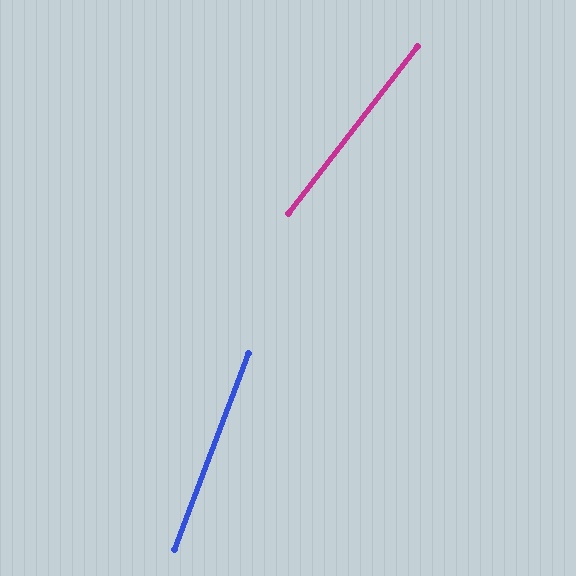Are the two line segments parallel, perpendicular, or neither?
Neither parallel nor perpendicular — they differ by about 17°.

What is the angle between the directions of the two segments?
Approximately 17 degrees.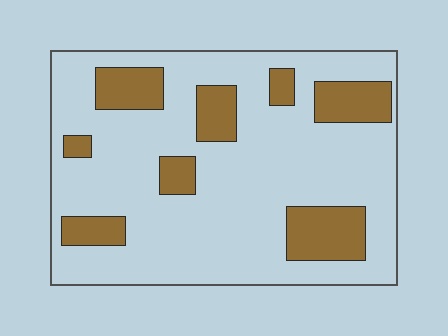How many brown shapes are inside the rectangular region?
8.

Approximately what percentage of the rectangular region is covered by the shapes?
Approximately 20%.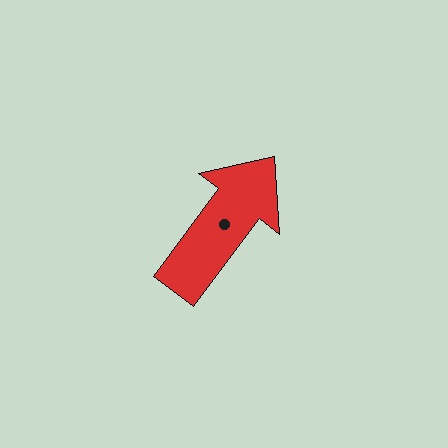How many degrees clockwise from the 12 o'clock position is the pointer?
Approximately 37 degrees.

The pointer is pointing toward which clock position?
Roughly 1 o'clock.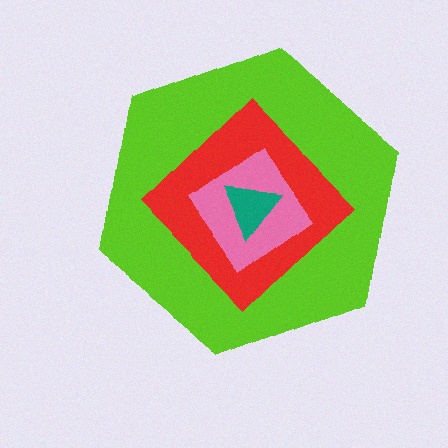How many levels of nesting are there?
4.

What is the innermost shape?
The teal triangle.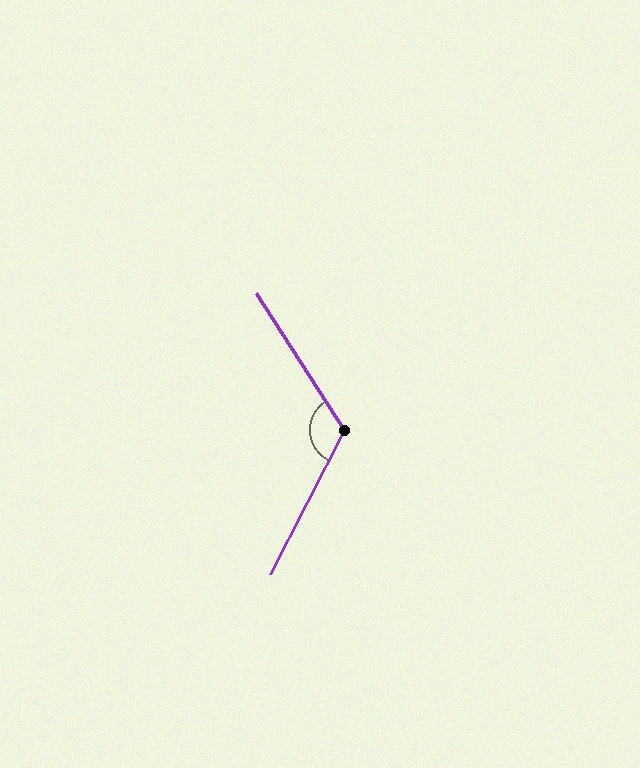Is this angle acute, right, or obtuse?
It is obtuse.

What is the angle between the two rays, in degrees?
Approximately 120 degrees.